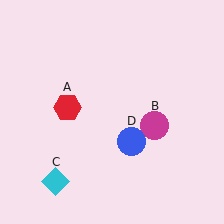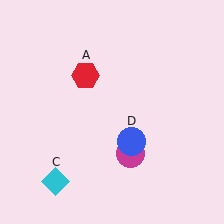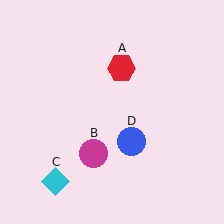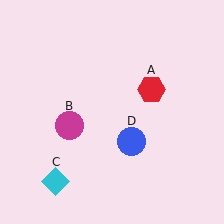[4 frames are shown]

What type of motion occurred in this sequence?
The red hexagon (object A), magenta circle (object B) rotated clockwise around the center of the scene.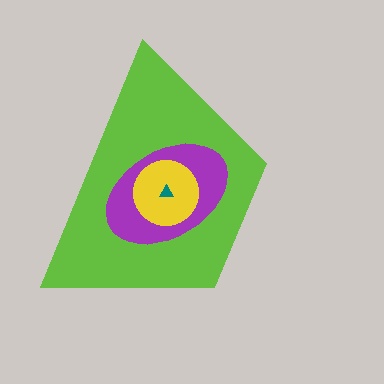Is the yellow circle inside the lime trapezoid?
Yes.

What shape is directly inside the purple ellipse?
The yellow circle.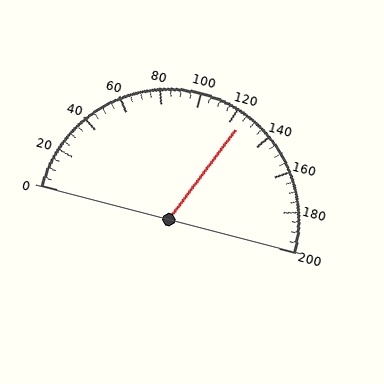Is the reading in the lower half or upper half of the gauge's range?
The reading is in the upper half of the range (0 to 200).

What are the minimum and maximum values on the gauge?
The gauge ranges from 0 to 200.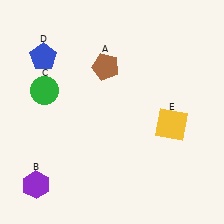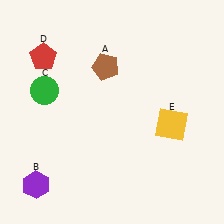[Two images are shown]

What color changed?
The pentagon (D) changed from blue in Image 1 to red in Image 2.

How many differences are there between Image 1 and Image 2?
There is 1 difference between the two images.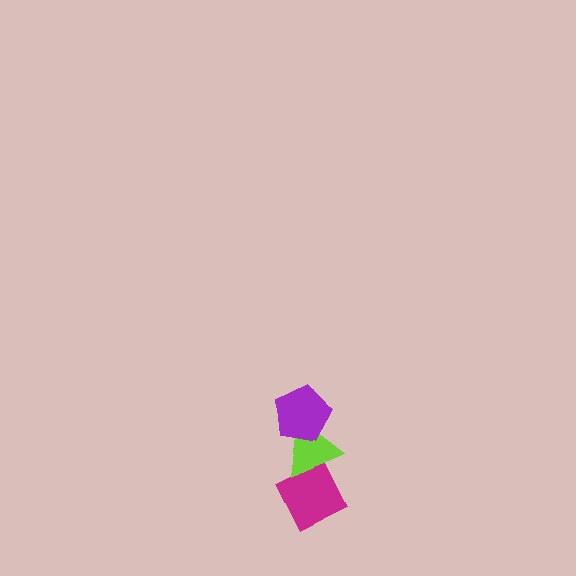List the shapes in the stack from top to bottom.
From top to bottom: the purple pentagon, the lime triangle, the magenta diamond.